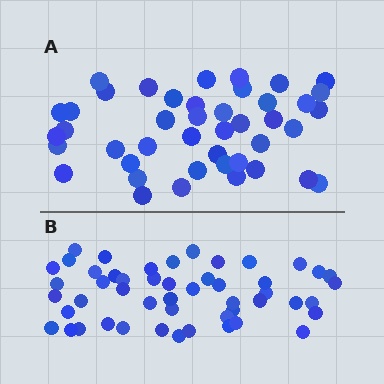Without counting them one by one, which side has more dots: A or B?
Region B (the bottom region) has more dots.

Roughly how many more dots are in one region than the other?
Region B has roughly 8 or so more dots than region A.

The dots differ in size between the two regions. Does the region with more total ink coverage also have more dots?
No. Region A has more total ink coverage because its dots are larger, but region B actually contains more individual dots. Total area can be misleading — the number of items is what matters here.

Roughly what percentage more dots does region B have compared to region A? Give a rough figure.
About 15% more.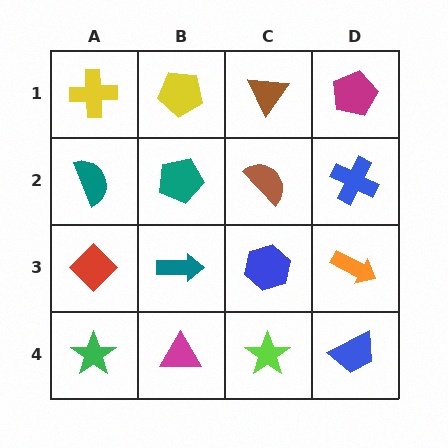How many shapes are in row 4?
4 shapes.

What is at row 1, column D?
A magenta pentagon.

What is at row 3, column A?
A red diamond.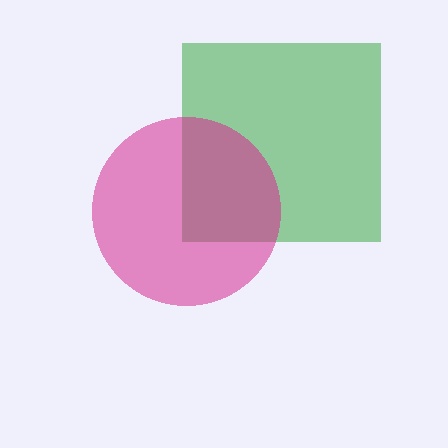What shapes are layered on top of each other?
The layered shapes are: a green square, a magenta circle.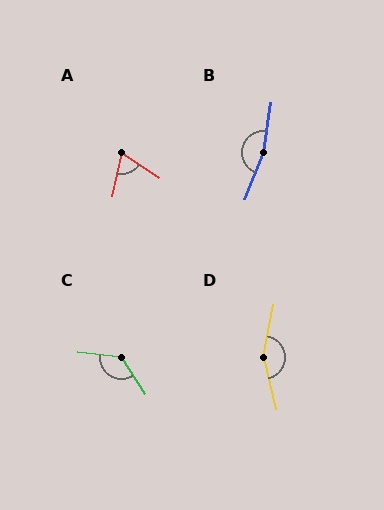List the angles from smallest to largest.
A (68°), C (129°), D (154°), B (167°).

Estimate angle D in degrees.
Approximately 154 degrees.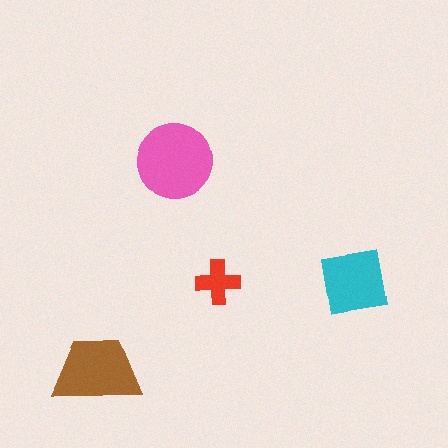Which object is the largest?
The pink circle.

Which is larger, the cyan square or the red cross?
The cyan square.